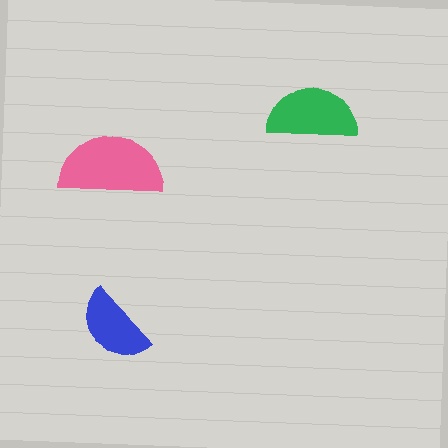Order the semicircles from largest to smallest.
the pink one, the green one, the blue one.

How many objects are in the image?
There are 3 objects in the image.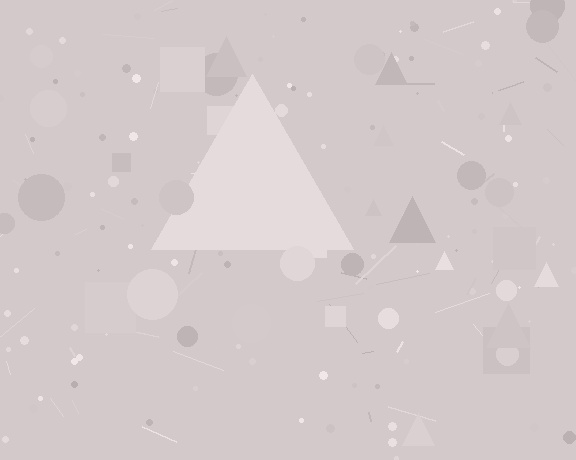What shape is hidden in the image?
A triangle is hidden in the image.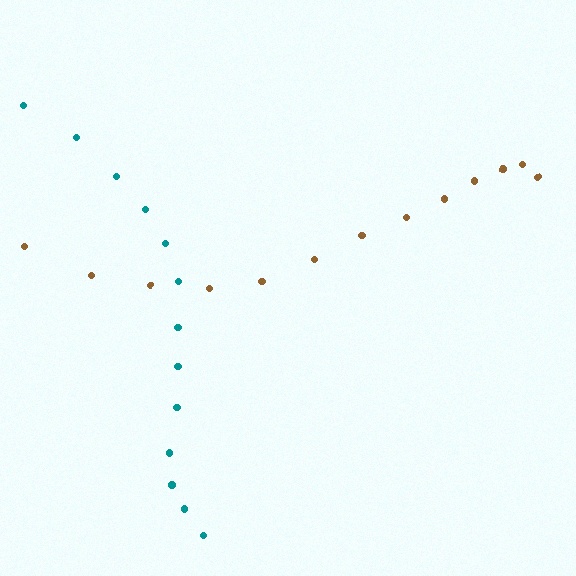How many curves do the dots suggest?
There are 2 distinct paths.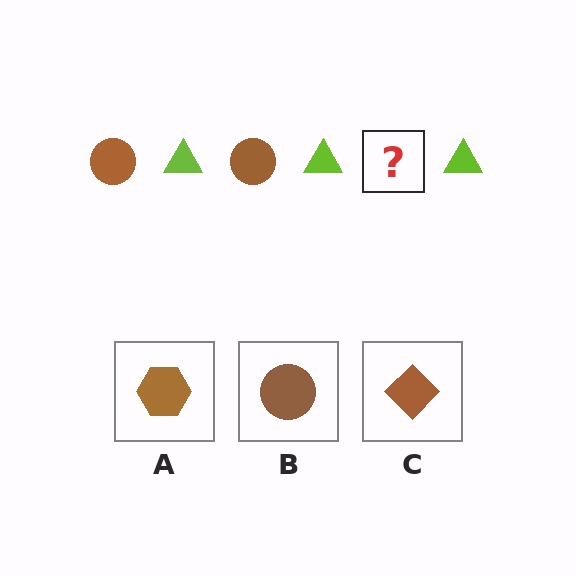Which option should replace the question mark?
Option B.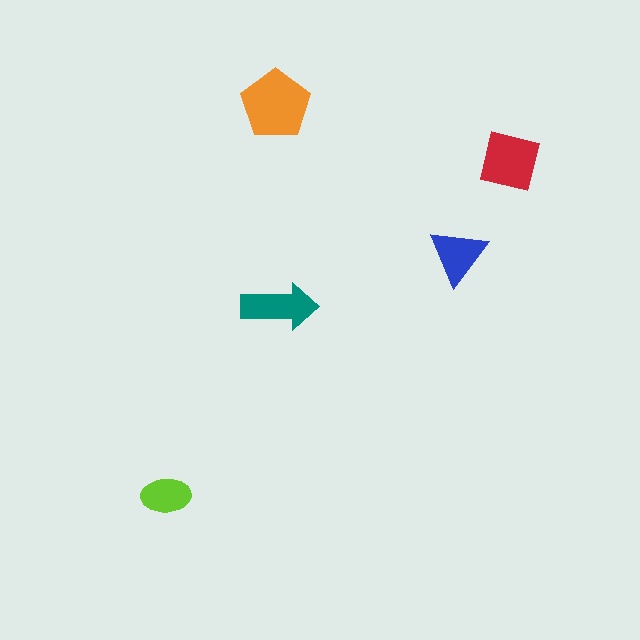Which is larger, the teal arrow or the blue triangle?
The teal arrow.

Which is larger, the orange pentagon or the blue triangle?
The orange pentagon.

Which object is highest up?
The orange pentagon is topmost.